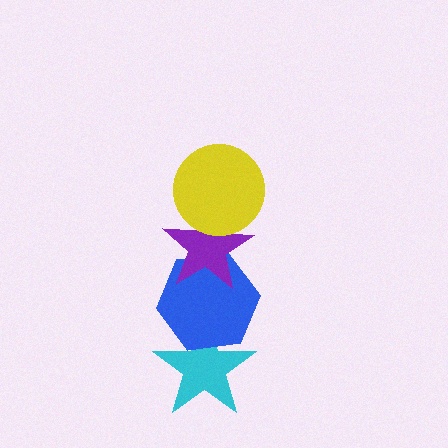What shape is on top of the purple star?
The yellow circle is on top of the purple star.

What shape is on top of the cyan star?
The blue hexagon is on top of the cyan star.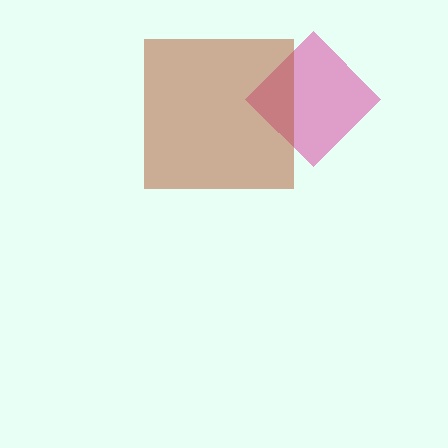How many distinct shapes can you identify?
There are 2 distinct shapes: a pink diamond, a brown square.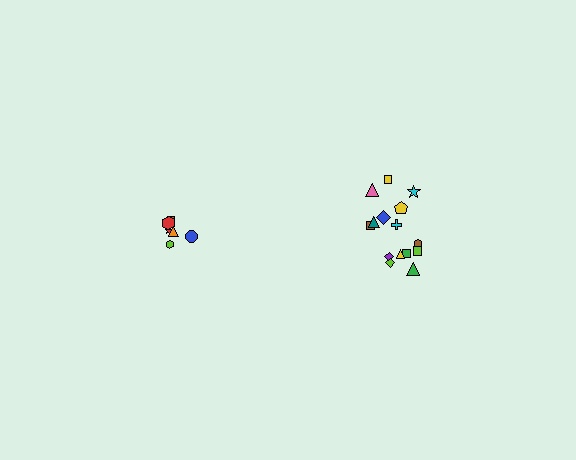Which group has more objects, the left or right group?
The right group.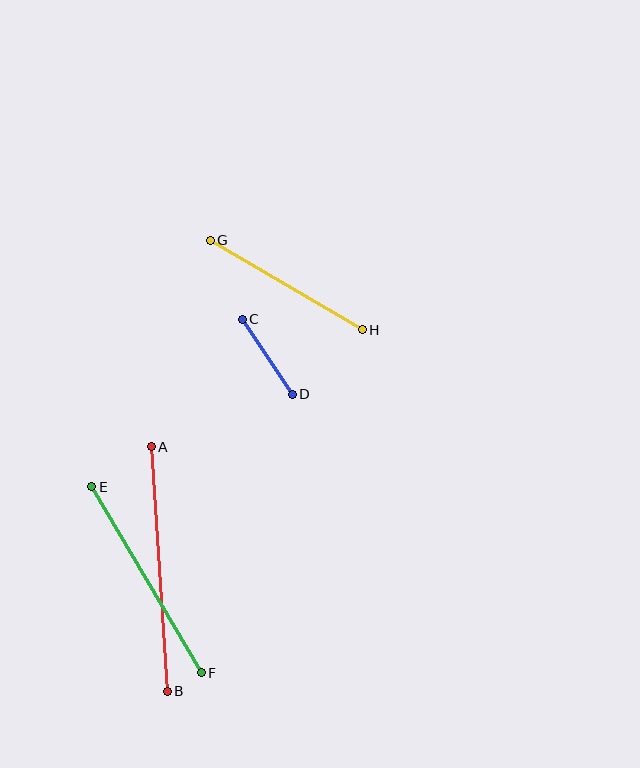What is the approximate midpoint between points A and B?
The midpoint is at approximately (159, 569) pixels.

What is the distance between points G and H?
The distance is approximately 176 pixels.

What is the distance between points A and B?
The distance is approximately 245 pixels.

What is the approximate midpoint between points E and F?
The midpoint is at approximately (147, 580) pixels.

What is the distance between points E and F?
The distance is approximately 216 pixels.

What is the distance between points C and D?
The distance is approximately 90 pixels.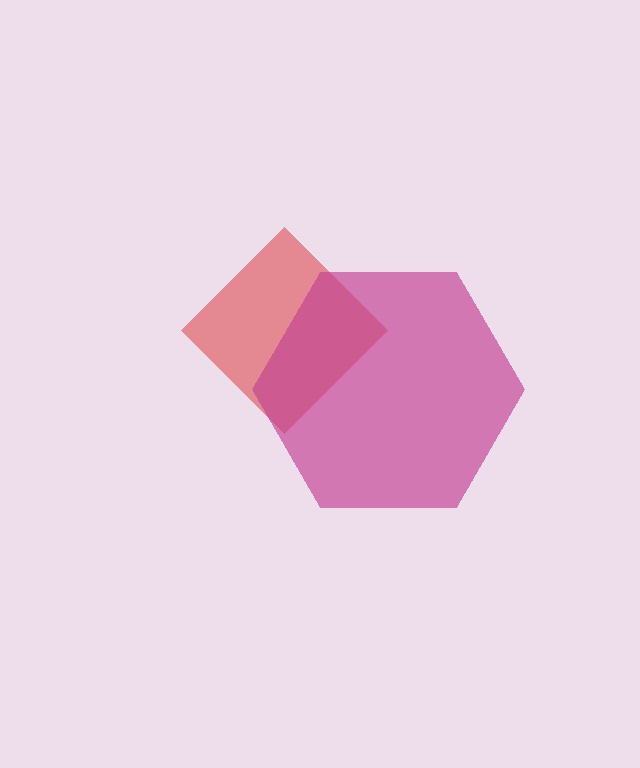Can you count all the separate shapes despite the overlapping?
Yes, there are 2 separate shapes.